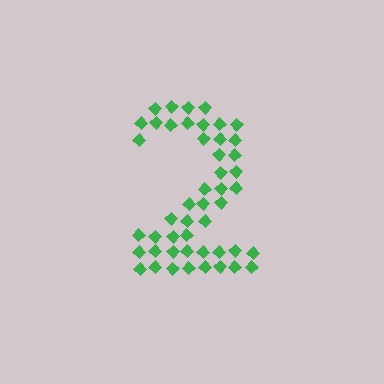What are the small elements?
The small elements are diamonds.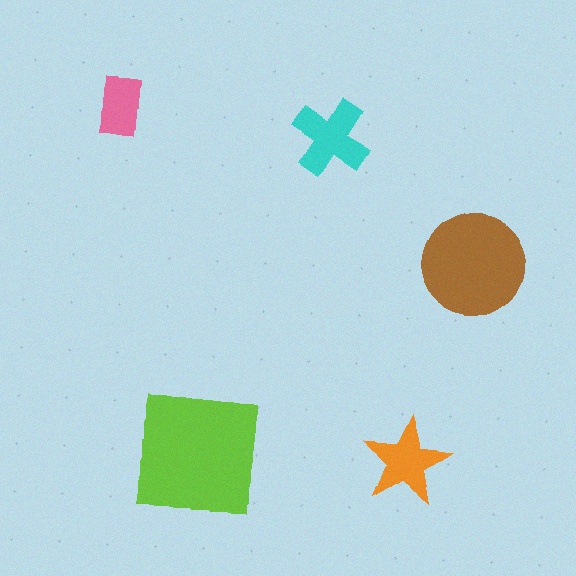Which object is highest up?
The pink rectangle is topmost.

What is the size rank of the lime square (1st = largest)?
1st.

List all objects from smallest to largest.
The pink rectangle, the orange star, the cyan cross, the brown circle, the lime square.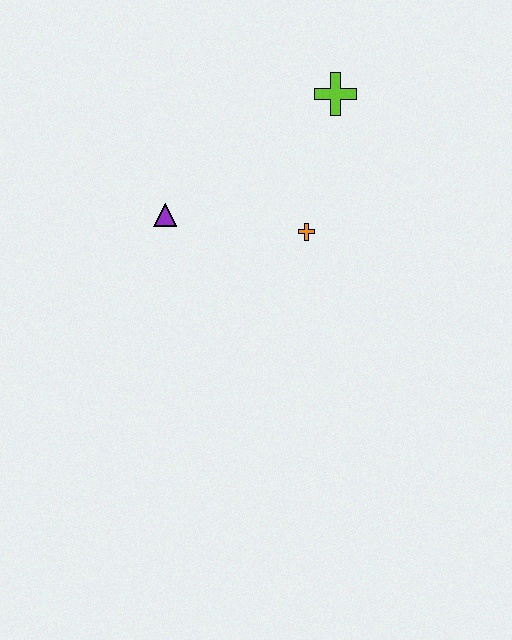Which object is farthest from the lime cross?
The purple triangle is farthest from the lime cross.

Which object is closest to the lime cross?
The orange cross is closest to the lime cross.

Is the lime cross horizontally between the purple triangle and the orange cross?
No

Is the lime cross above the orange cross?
Yes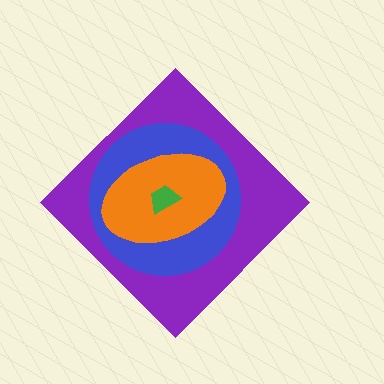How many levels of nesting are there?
4.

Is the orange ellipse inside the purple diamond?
Yes.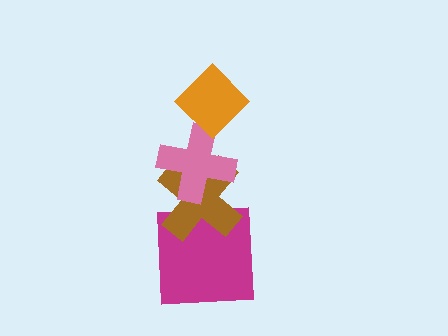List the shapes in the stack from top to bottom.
From top to bottom: the orange diamond, the pink cross, the brown cross, the magenta square.